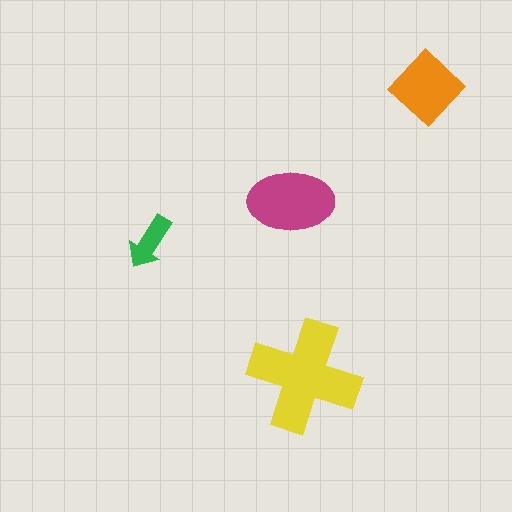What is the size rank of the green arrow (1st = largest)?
4th.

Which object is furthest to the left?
The green arrow is leftmost.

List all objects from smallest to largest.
The green arrow, the orange diamond, the magenta ellipse, the yellow cross.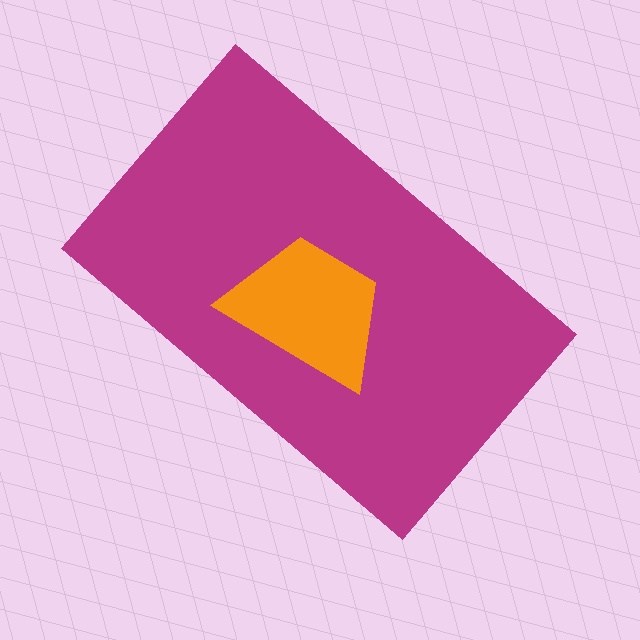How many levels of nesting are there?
2.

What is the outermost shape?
The magenta rectangle.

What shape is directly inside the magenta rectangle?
The orange trapezoid.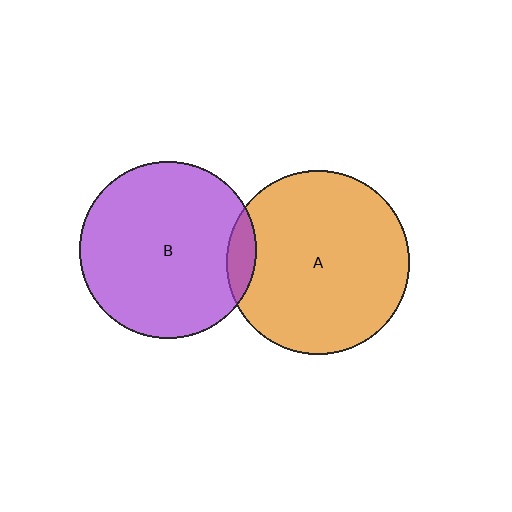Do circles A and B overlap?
Yes.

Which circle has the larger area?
Circle A (orange).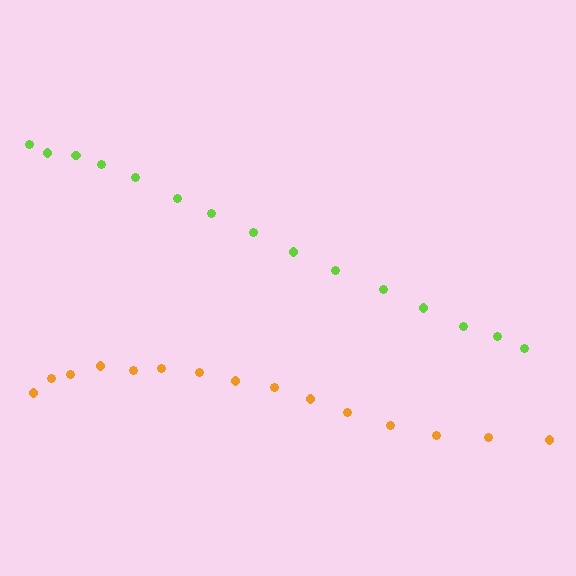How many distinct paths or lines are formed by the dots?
There are 2 distinct paths.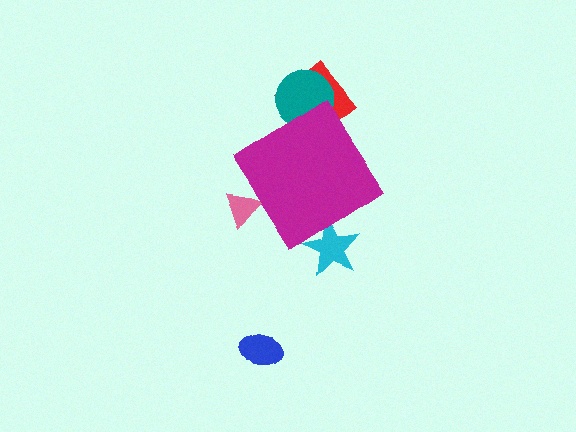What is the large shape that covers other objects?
A magenta diamond.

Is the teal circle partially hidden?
Yes, the teal circle is partially hidden behind the magenta diamond.